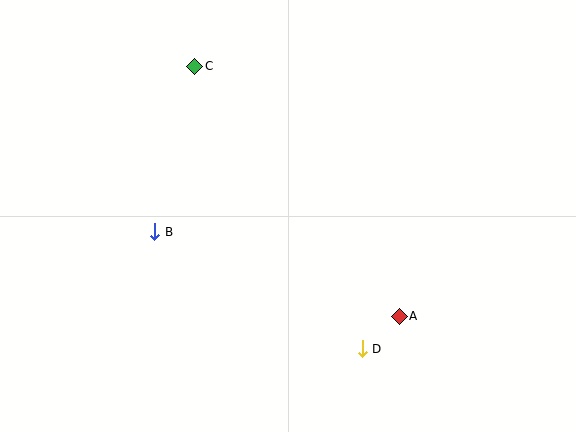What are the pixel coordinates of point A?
Point A is at (399, 316).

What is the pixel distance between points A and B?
The distance between A and B is 258 pixels.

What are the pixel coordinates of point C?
Point C is at (195, 66).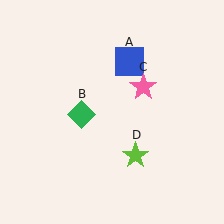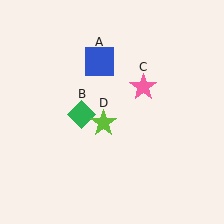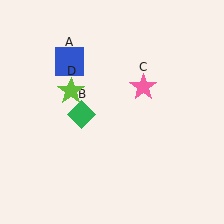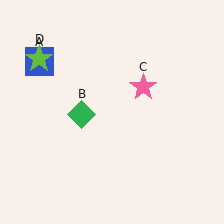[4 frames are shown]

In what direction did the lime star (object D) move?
The lime star (object D) moved up and to the left.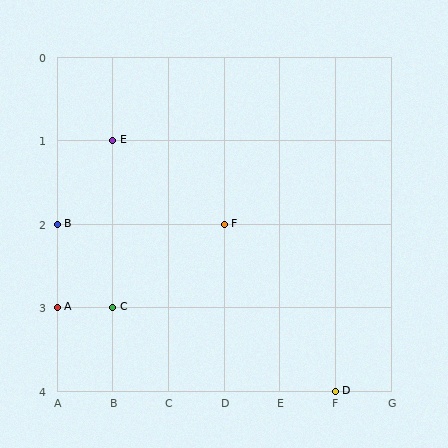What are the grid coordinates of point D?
Point D is at grid coordinates (F, 4).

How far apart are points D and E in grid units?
Points D and E are 4 columns and 3 rows apart (about 5.0 grid units diagonally).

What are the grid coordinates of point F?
Point F is at grid coordinates (D, 2).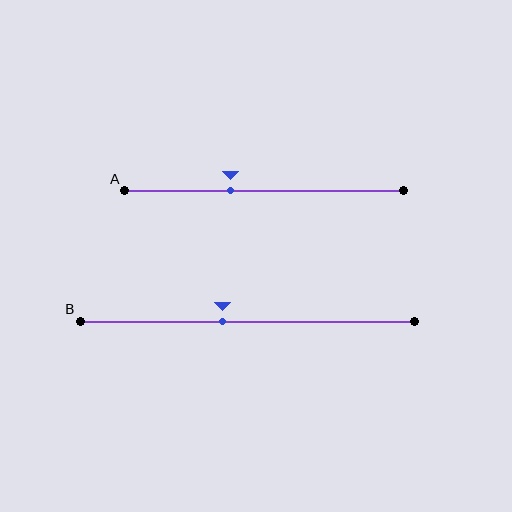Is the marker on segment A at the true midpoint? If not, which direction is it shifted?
No, the marker on segment A is shifted to the left by about 12% of the segment length.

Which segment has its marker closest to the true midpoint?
Segment B has its marker closest to the true midpoint.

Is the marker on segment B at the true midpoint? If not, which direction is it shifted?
No, the marker on segment B is shifted to the left by about 7% of the segment length.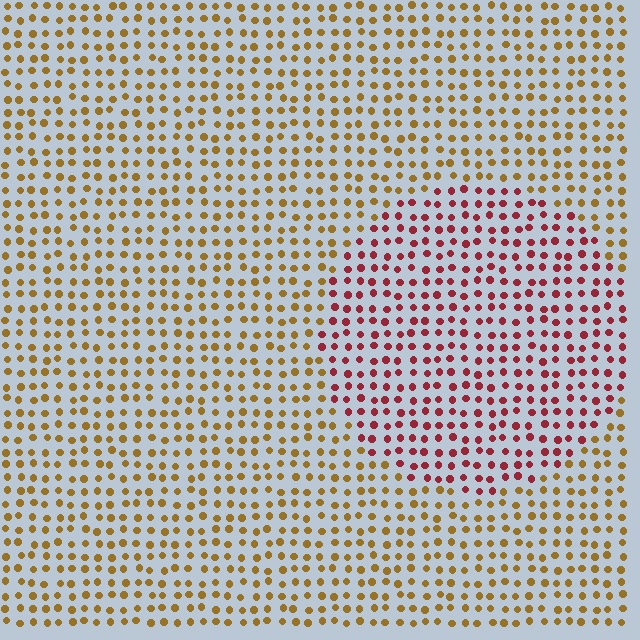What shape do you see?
I see a circle.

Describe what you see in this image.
The image is filled with small brown elements in a uniform arrangement. A circle-shaped region is visible where the elements are tinted to a slightly different hue, forming a subtle color boundary.